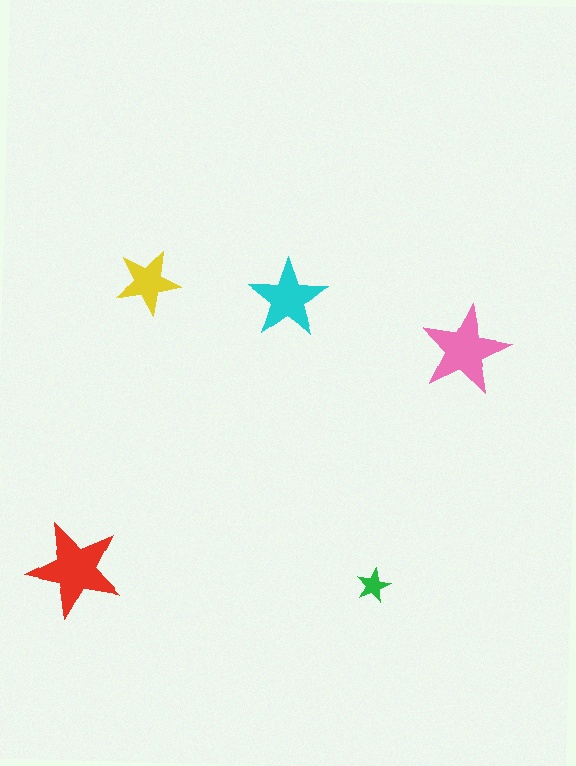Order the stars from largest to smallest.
the red one, the pink one, the cyan one, the yellow one, the green one.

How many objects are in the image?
There are 5 objects in the image.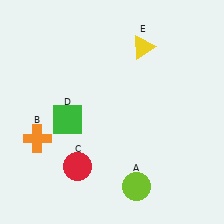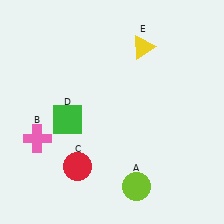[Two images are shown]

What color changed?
The cross (B) changed from orange in Image 1 to pink in Image 2.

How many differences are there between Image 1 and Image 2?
There is 1 difference between the two images.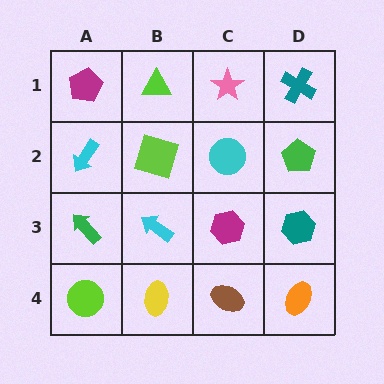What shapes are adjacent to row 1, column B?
A lime square (row 2, column B), a magenta pentagon (row 1, column A), a pink star (row 1, column C).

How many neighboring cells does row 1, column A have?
2.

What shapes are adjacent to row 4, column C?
A magenta hexagon (row 3, column C), a yellow ellipse (row 4, column B), an orange ellipse (row 4, column D).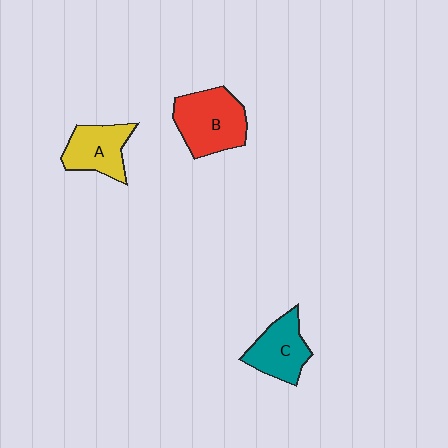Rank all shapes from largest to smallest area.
From largest to smallest: B (red), C (teal), A (yellow).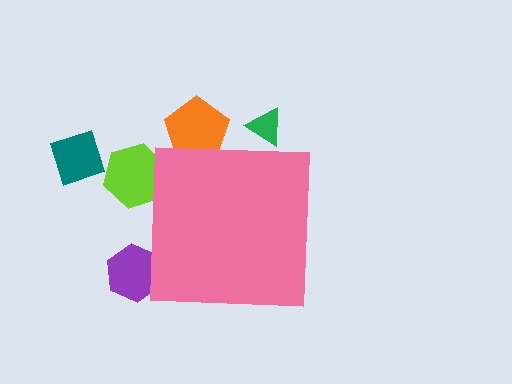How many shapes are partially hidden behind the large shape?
4 shapes are partially hidden.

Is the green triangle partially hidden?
Yes, the green triangle is partially hidden behind the pink square.